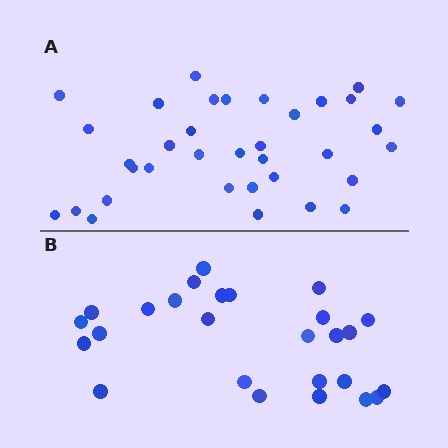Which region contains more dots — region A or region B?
Region A (the top region) has more dots.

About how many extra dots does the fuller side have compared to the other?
Region A has roughly 8 or so more dots than region B.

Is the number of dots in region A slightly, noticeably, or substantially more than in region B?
Region A has noticeably more, but not dramatically so. The ratio is roughly 1.3 to 1.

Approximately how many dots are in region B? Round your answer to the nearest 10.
About 30 dots. (The exact count is 26, which rounds to 30.)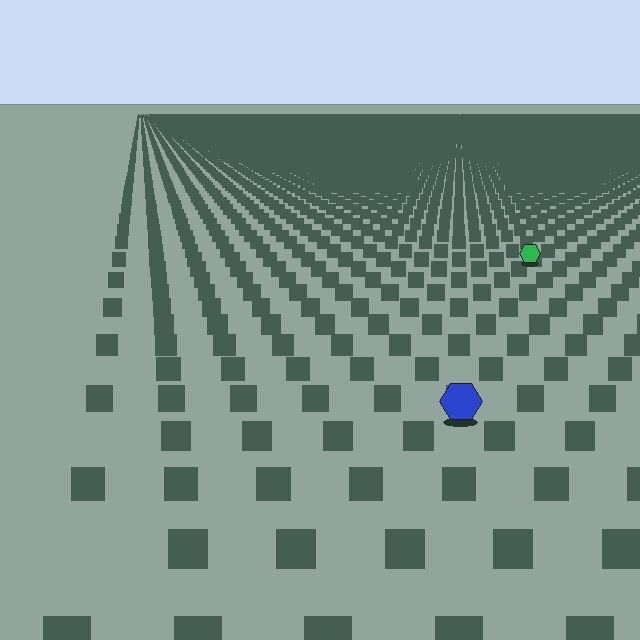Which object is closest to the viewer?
The blue hexagon is closest. The texture marks near it are larger and more spread out.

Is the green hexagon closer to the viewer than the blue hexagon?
No. The blue hexagon is closer — you can tell from the texture gradient: the ground texture is coarser near it.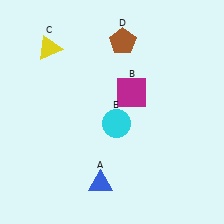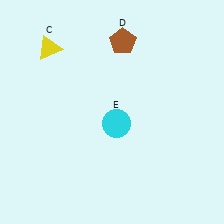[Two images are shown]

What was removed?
The blue triangle (A), the magenta square (B) were removed in Image 2.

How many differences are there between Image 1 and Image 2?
There are 2 differences between the two images.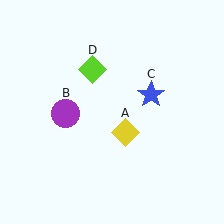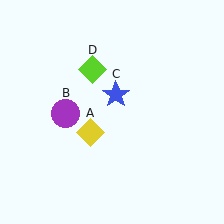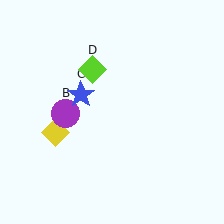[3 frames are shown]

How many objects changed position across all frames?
2 objects changed position: yellow diamond (object A), blue star (object C).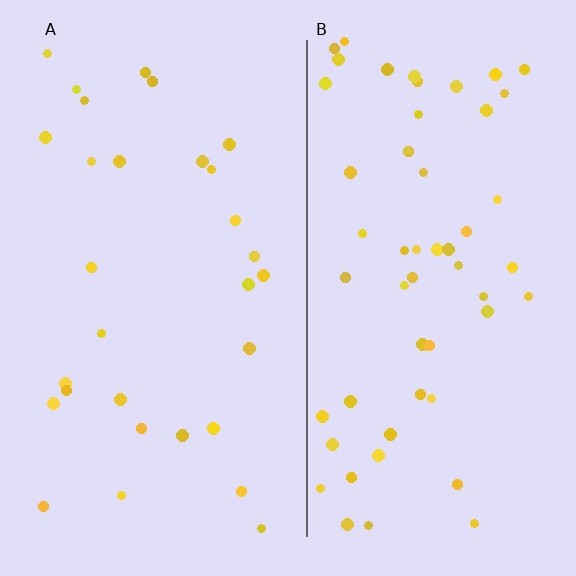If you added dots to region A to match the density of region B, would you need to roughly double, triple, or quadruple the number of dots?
Approximately double.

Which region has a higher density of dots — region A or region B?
B (the right).